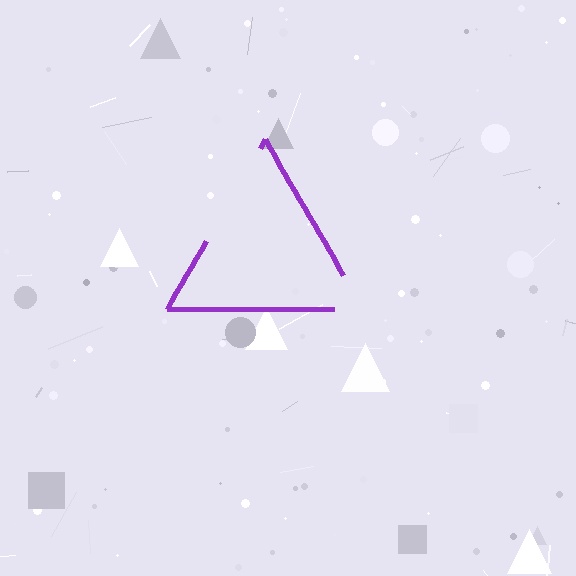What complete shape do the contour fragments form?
The contour fragments form a triangle.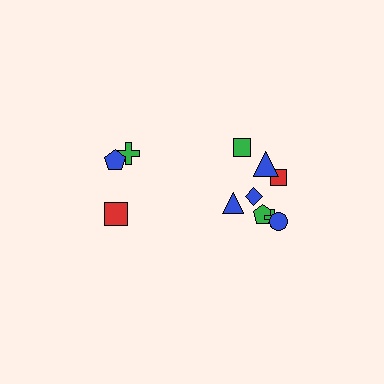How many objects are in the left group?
There are 3 objects.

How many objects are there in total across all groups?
There are 11 objects.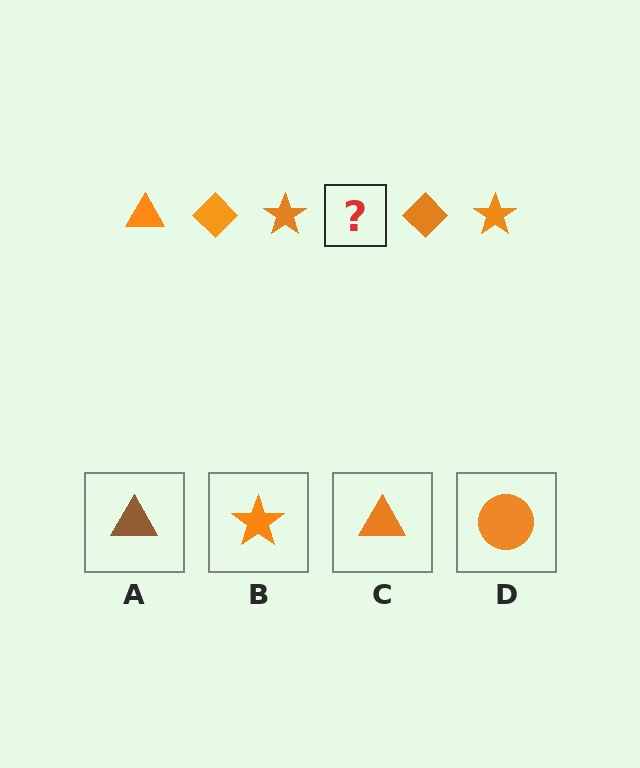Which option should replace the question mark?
Option C.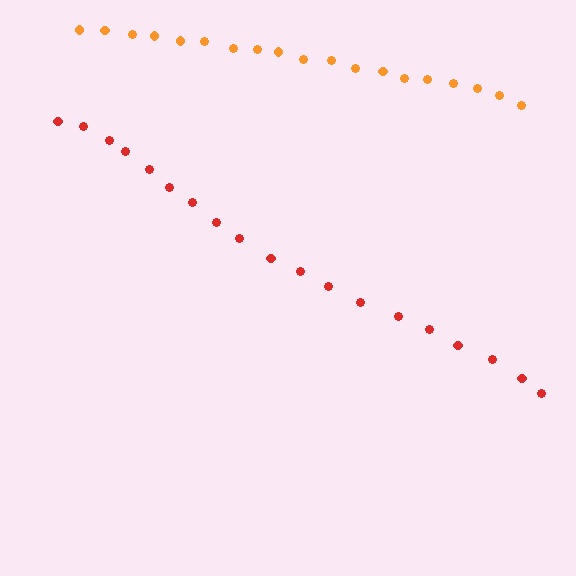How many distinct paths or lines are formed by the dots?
There are 2 distinct paths.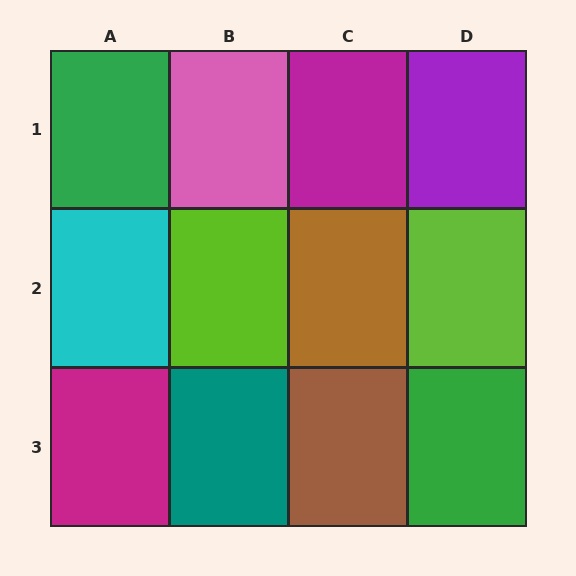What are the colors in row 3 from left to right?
Magenta, teal, brown, green.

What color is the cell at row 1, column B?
Pink.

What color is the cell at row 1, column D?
Purple.